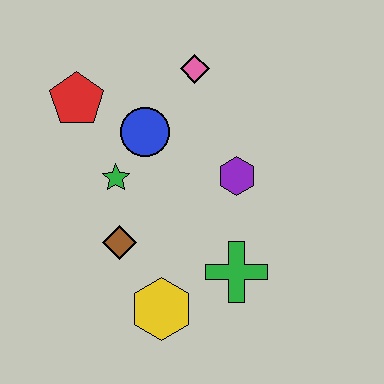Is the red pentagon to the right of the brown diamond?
No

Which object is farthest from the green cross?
The red pentagon is farthest from the green cross.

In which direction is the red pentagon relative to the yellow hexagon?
The red pentagon is above the yellow hexagon.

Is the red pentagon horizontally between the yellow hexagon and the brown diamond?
No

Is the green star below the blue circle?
Yes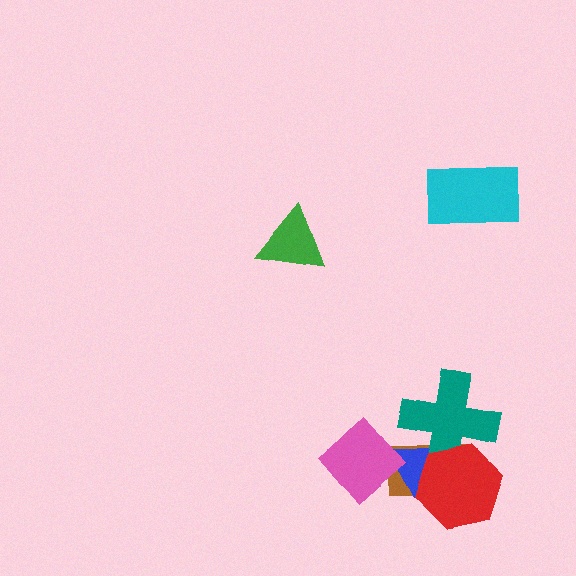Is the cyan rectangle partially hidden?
No, no other shape covers it.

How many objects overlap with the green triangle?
0 objects overlap with the green triangle.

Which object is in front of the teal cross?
The red hexagon is in front of the teal cross.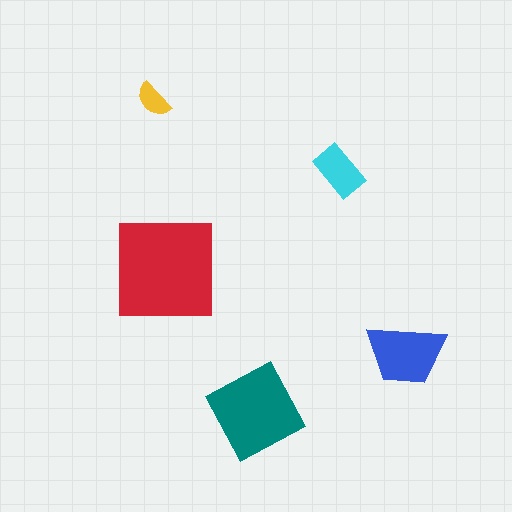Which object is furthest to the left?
The yellow semicircle is leftmost.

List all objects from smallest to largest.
The yellow semicircle, the cyan rectangle, the blue trapezoid, the teal diamond, the red square.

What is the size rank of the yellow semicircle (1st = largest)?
5th.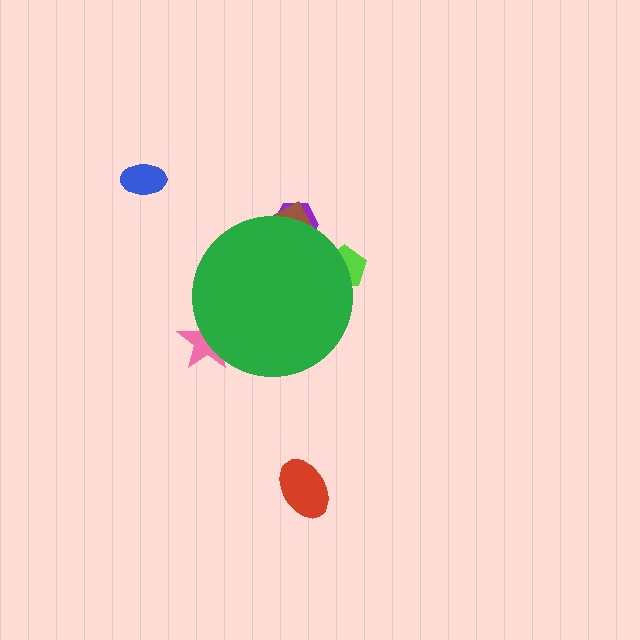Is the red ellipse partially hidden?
No, the red ellipse is fully visible.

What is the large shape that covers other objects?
A green circle.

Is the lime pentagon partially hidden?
Yes, the lime pentagon is partially hidden behind the green circle.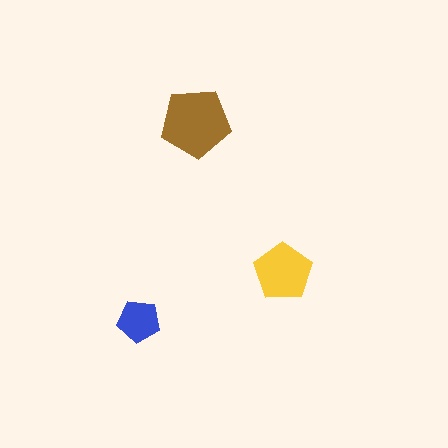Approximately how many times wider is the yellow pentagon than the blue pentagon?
About 1.5 times wider.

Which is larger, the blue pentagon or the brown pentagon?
The brown one.